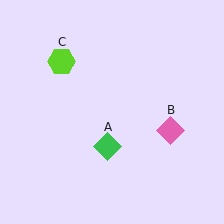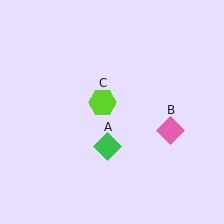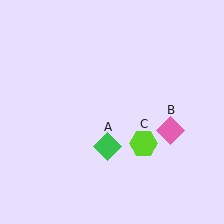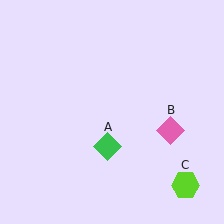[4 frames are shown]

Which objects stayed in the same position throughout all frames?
Green diamond (object A) and pink diamond (object B) remained stationary.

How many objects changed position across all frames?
1 object changed position: lime hexagon (object C).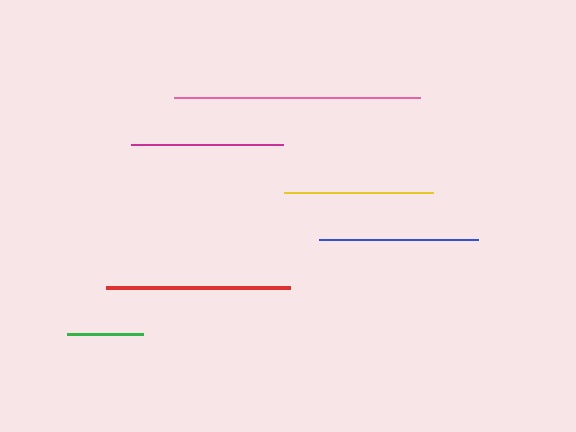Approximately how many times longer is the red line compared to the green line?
The red line is approximately 2.4 times the length of the green line.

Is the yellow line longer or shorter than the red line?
The red line is longer than the yellow line.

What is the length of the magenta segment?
The magenta segment is approximately 152 pixels long.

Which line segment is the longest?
The pink line is the longest at approximately 246 pixels.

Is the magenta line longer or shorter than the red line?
The red line is longer than the magenta line.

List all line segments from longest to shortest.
From longest to shortest: pink, red, blue, magenta, yellow, green.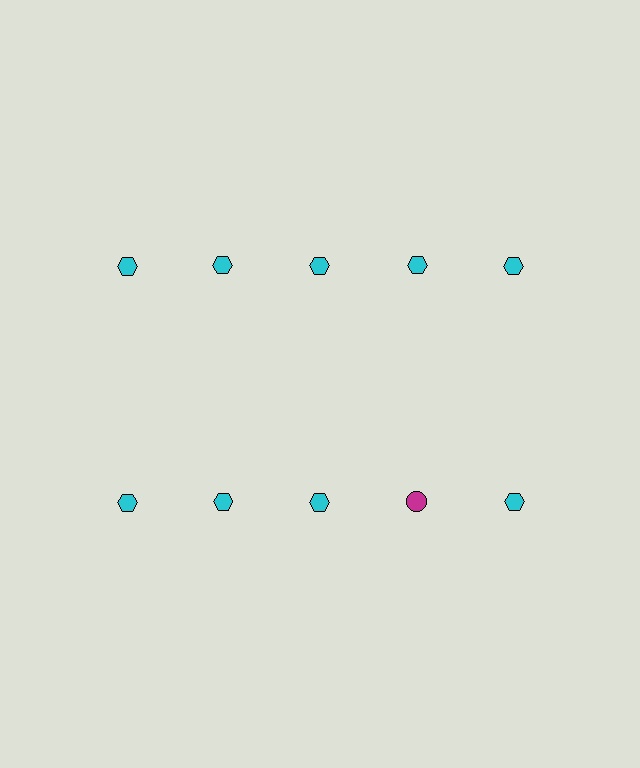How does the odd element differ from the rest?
It differs in both color (magenta instead of cyan) and shape (circle instead of hexagon).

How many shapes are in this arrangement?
There are 10 shapes arranged in a grid pattern.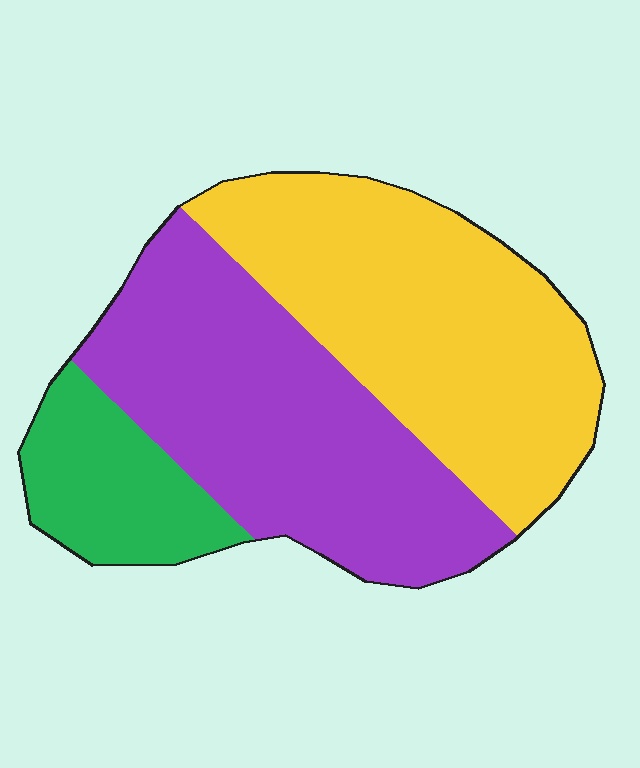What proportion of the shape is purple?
Purple covers roughly 40% of the shape.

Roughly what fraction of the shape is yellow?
Yellow takes up about two fifths (2/5) of the shape.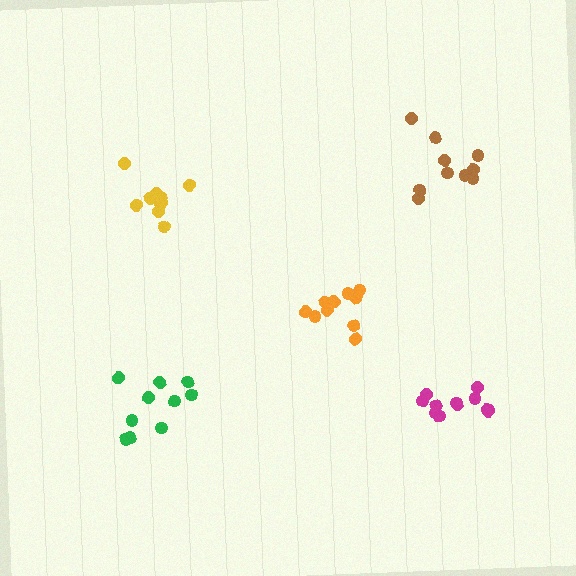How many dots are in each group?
Group 1: 11 dots, Group 2: 10 dots, Group 3: 10 dots, Group 4: 10 dots, Group 5: 11 dots (52 total).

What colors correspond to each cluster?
The clusters are colored: orange, brown, yellow, green, magenta.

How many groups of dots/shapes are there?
There are 5 groups.